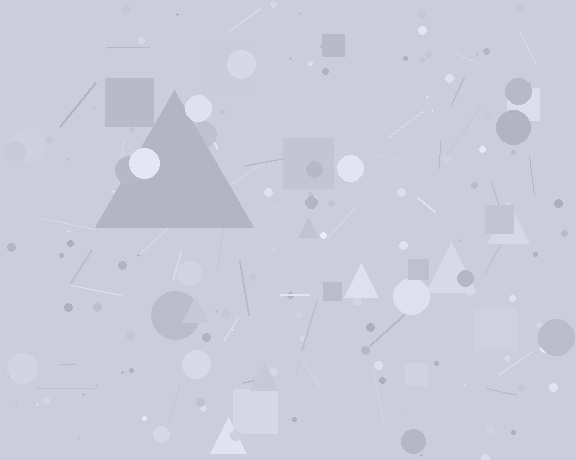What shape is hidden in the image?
A triangle is hidden in the image.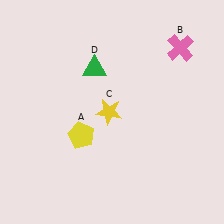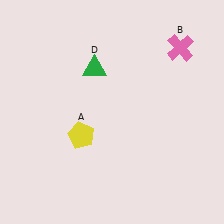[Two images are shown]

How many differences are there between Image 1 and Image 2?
There is 1 difference between the two images.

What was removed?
The yellow star (C) was removed in Image 2.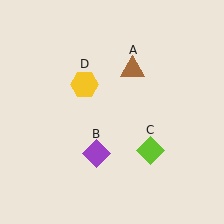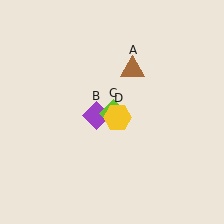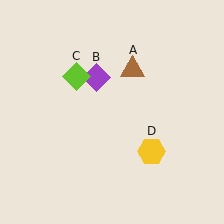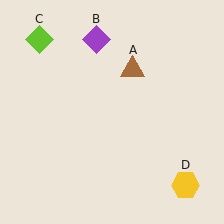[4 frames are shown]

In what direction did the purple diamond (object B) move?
The purple diamond (object B) moved up.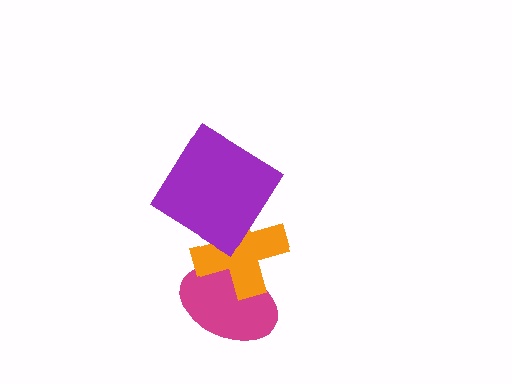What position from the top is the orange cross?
The orange cross is 2nd from the top.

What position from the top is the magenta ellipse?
The magenta ellipse is 3rd from the top.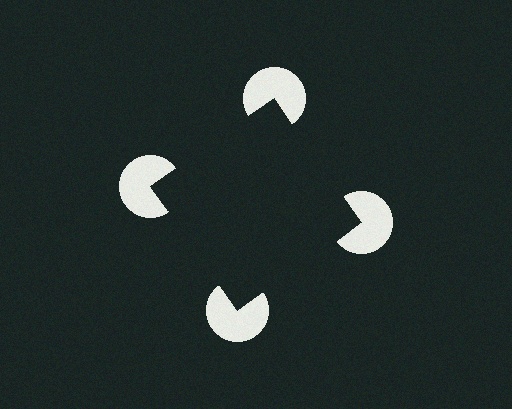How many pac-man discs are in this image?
There are 4 — one at each vertex of the illusory square.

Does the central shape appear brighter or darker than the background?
It typically appears slightly darker than the background, even though no actual brightness change is drawn.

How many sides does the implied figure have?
4 sides.